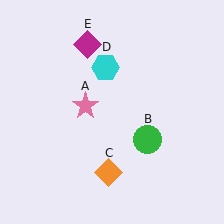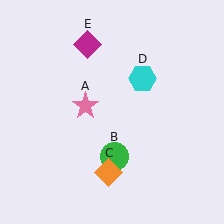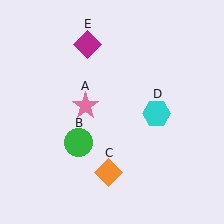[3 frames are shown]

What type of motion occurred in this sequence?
The green circle (object B), cyan hexagon (object D) rotated clockwise around the center of the scene.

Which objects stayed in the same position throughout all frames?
Pink star (object A) and orange diamond (object C) and magenta diamond (object E) remained stationary.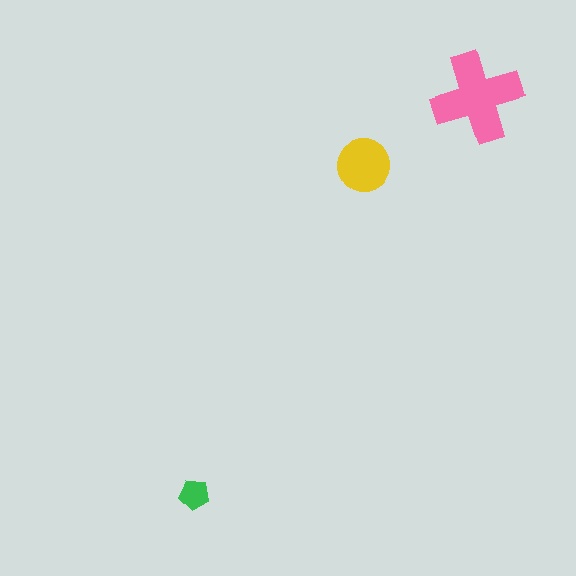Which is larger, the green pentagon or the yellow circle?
The yellow circle.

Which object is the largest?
The pink cross.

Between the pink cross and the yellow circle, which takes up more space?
The pink cross.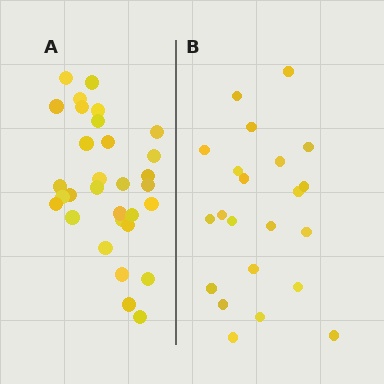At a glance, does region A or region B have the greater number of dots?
Region A (the left region) has more dots.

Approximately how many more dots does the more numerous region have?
Region A has roughly 8 or so more dots than region B.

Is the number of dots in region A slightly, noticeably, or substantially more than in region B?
Region A has noticeably more, but not dramatically so. The ratio is roughly 1.4 to 1.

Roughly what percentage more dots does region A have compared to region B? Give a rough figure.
About 40% more.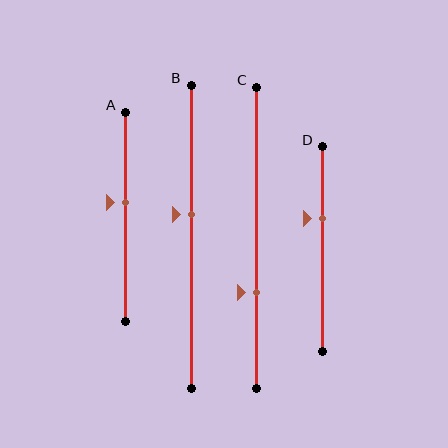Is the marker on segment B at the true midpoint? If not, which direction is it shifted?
No, the marker on segment B is shifted upward by about 7% of the segment length.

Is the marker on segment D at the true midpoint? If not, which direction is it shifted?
No, the marker on segment D is shifted upward by about 15% of the segment length.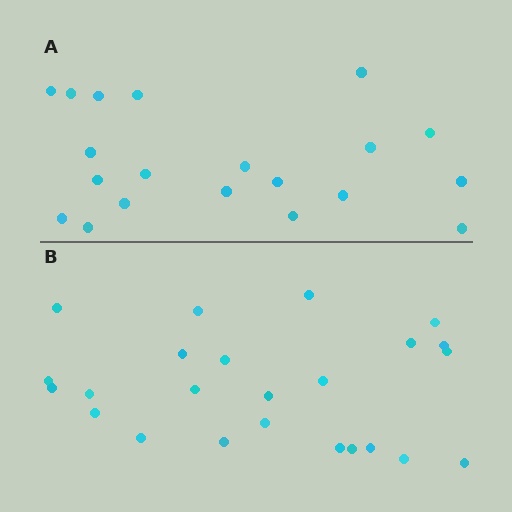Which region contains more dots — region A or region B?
Region B (the bottom region) has more dots.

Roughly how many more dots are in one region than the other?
Region B has about 4 more dots than region A.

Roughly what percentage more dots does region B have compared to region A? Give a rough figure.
About 20% more.